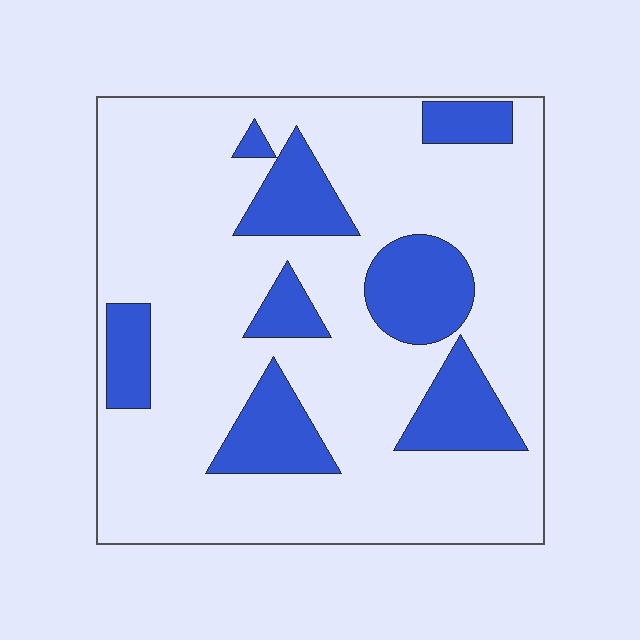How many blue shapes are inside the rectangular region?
8.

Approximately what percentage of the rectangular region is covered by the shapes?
Approximately 25%.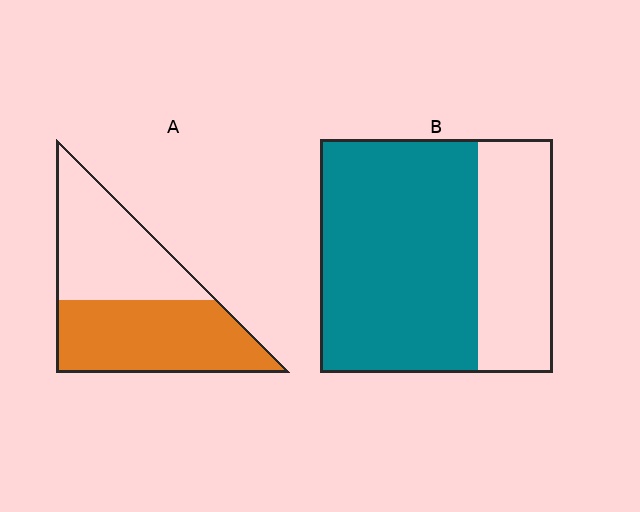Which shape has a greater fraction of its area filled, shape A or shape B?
Shape B.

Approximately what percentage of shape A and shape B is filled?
A is approximately 55% and B is approximately 70%.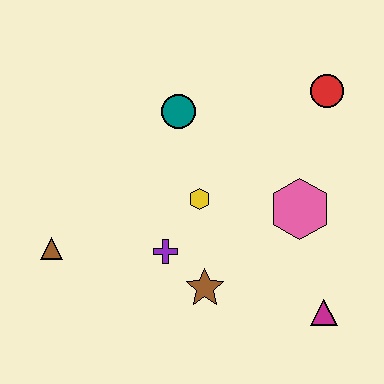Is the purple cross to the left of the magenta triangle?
Yes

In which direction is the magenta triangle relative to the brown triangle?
The magenta triangle is to the right of the brown triangle.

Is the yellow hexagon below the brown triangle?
No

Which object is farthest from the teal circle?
The magenta triangle is farthest from the teal circle.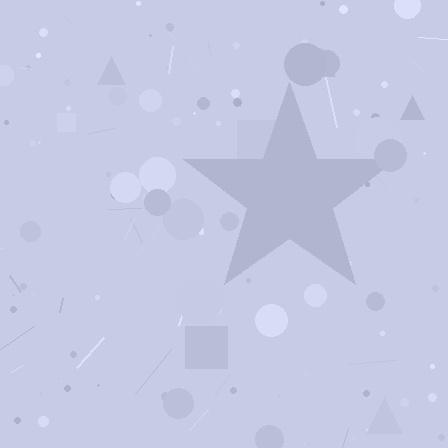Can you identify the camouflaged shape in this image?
The camouflaged shape is a star.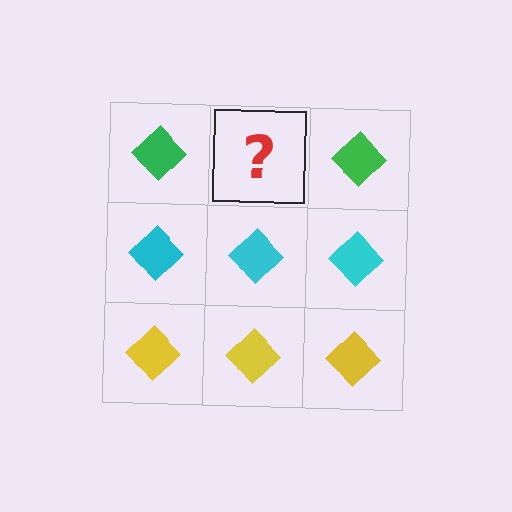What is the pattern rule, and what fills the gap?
The rule is that each row has a consistent color. The gap should be filled with a green diamond.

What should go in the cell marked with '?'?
The missing cell should contain a green diamond.